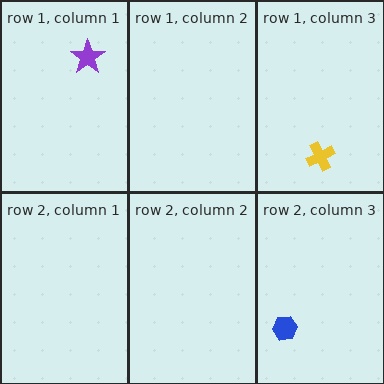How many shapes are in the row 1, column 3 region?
1.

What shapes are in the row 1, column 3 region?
The yellow cross.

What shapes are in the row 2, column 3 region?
The blue hexagon.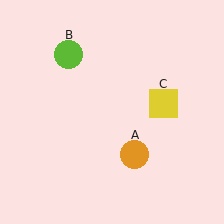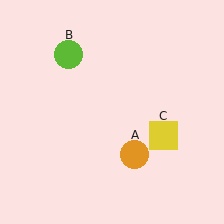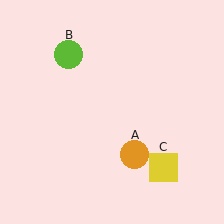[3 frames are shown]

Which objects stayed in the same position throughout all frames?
Orange circle (object A) and lime circle (object B) remained stationary.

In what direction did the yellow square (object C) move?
The yellow square (object C) moved down.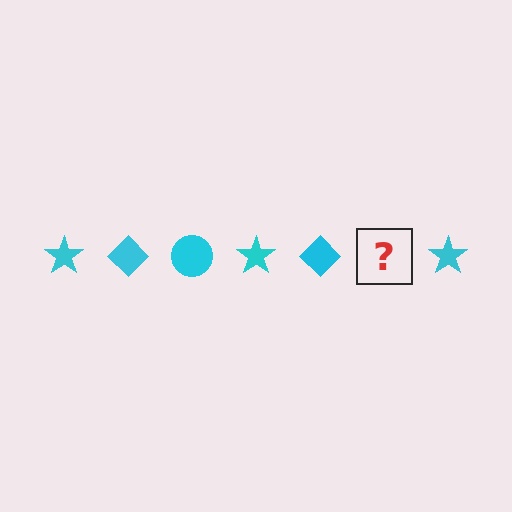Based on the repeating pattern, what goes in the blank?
The blank should be a cyan circle.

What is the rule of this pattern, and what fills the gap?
The rule is that the pattern cycles through star, diamond, circle shapes in cyan. The gap should be filled with a cyan circle.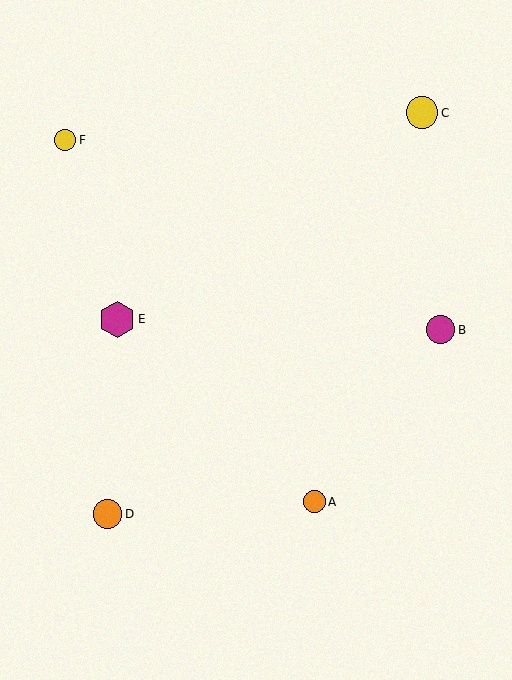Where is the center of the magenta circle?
The center of the magenta circle is at (441, 330).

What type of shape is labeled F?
Shape F is a yellow circle.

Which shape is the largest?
The magenta hexagon (labeled E) is the largest.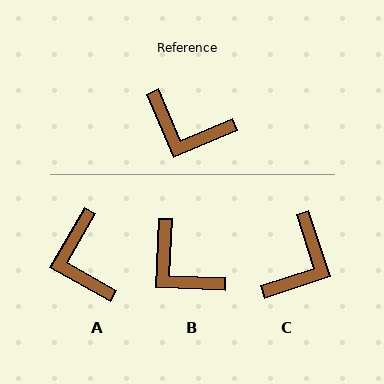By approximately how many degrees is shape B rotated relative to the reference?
Approximately 26 degrees clockwise.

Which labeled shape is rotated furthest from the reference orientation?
C, about 85 degrees away.